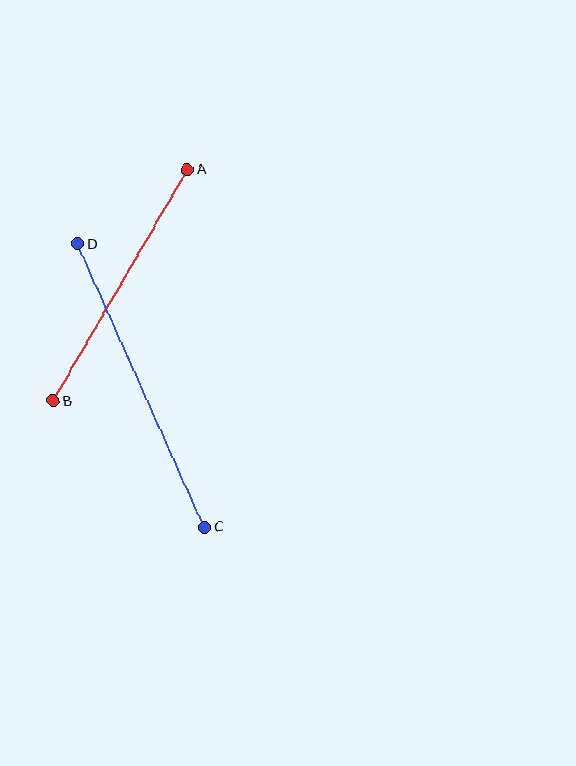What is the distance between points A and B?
The distance is approximately 267 pixels.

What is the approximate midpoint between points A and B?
The midpoint is at approximately (120, 285) pixels.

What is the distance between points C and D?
The distance is approximately 310 pixels.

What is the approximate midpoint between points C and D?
The midpoint is at approximately (141, 385) pixels.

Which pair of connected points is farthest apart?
Points C and D are farthest apart.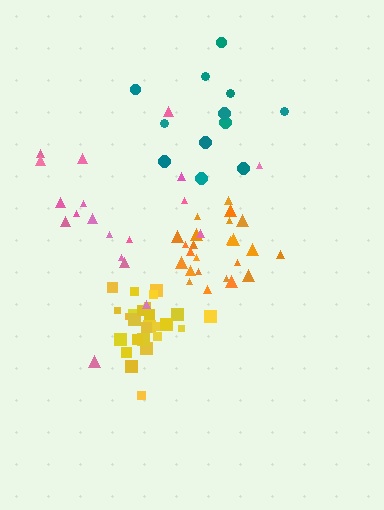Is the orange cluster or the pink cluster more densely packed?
Orange.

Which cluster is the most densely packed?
Yellow.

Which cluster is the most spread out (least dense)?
Pink.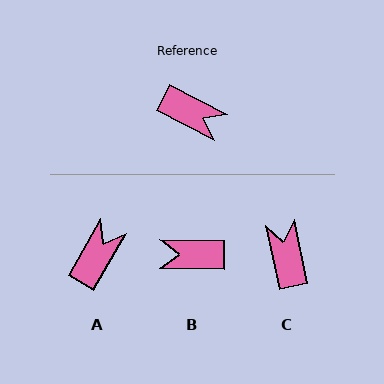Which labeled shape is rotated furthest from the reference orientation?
B, about 153 degrees away.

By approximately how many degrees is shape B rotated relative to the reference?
Approximately 153 degrees clockwise.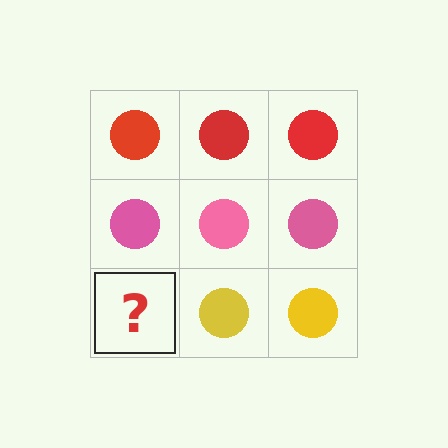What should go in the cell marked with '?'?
The missing cell should contain a yellow circle.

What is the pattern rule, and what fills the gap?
The rule is that each row has a consistent color. The gap should be filled with a yellow circle.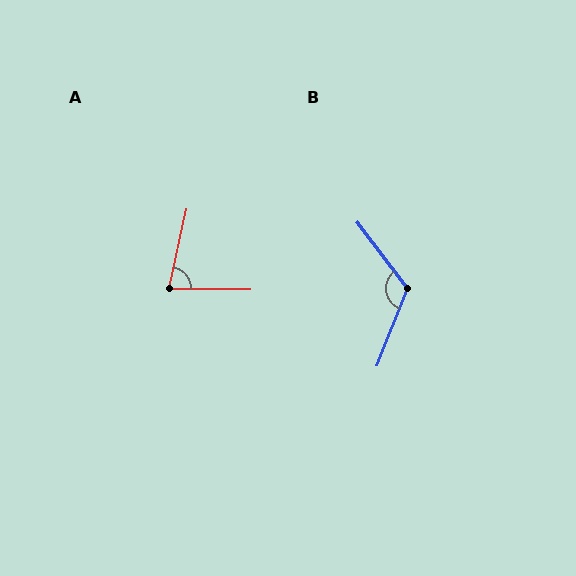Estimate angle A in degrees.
Approximately 78 degrees.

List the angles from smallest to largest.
A (78°), B (122°).